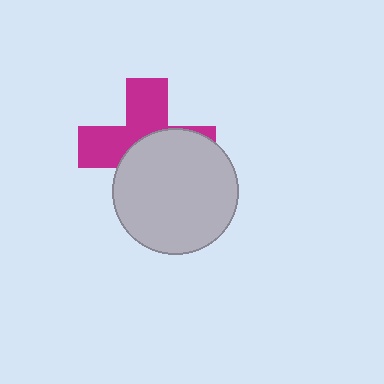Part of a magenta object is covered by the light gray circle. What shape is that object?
It is a cross.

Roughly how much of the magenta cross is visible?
About half of it is visible (roughly 48%).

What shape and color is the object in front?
The object in front is a light gray circle.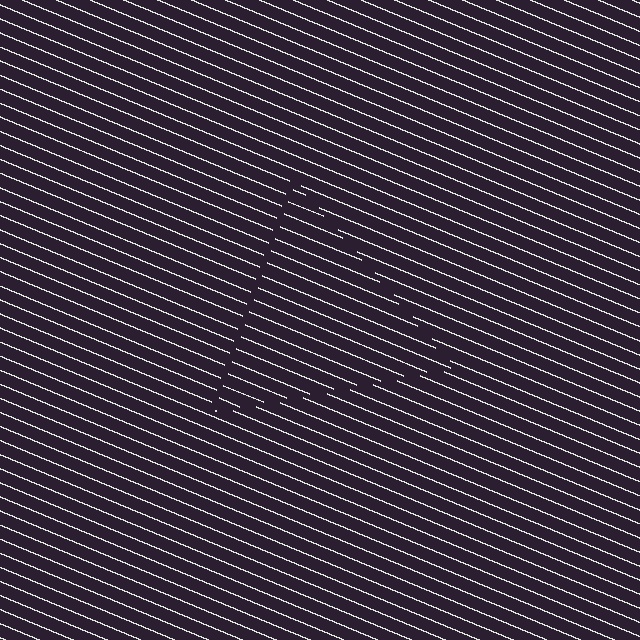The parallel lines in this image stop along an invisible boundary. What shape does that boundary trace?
An illusory triangle. The interior of the shape contains the same grating, shifted by half a period — the contour is defined by the phase discontinuity where line-ends from the inner and outer gratings abut.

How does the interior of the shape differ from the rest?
The interior of the shape contains the same grating, shifted by half a period — the contour is defined by the phase discontinuity where line-ends from the inner and outer gratings abut.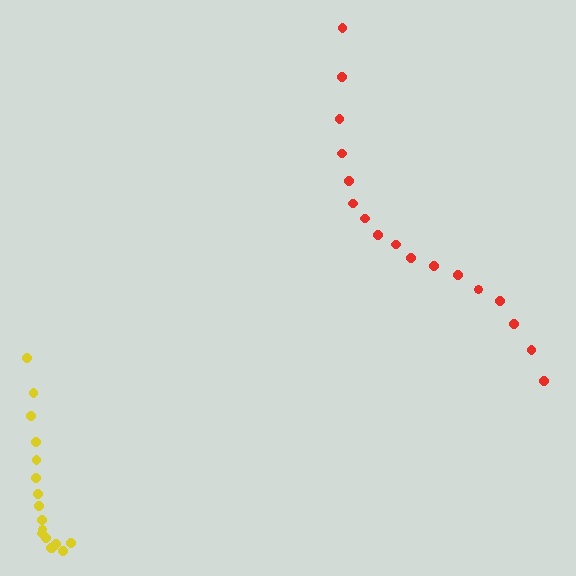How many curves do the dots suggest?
There are 2 distinct paths.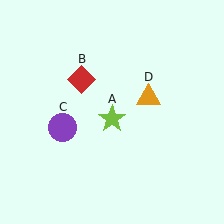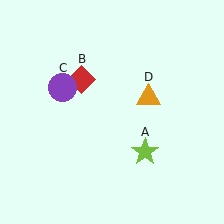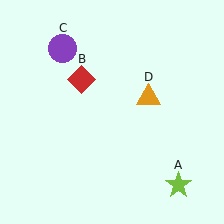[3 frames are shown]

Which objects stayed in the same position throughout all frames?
Red diamond (object B) and orange triangle (object D) remained stationary.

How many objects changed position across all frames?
2 objects changed position: lime star (object A), purple circle (object C).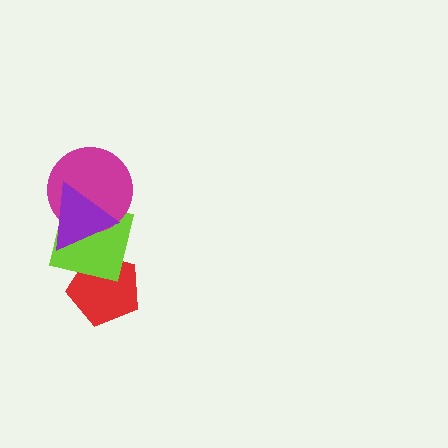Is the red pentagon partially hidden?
Yes, it is partially covered by another shape.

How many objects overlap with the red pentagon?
1 object overlaps with the red pentagon.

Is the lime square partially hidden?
Yes, it is partially covered by another shape.